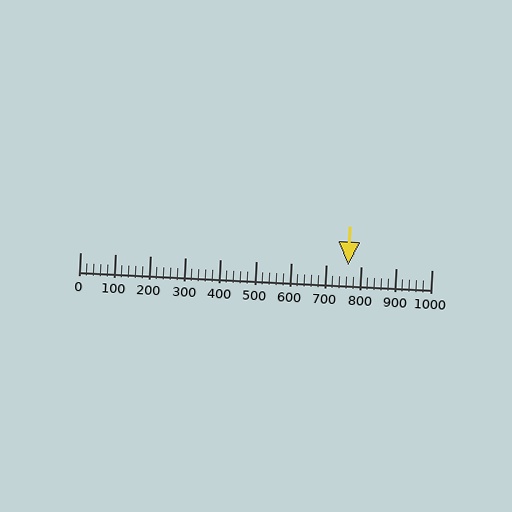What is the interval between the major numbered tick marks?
The major tick marks are spaced 100 units apart.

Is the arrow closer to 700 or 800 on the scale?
The arrow is closer to 800.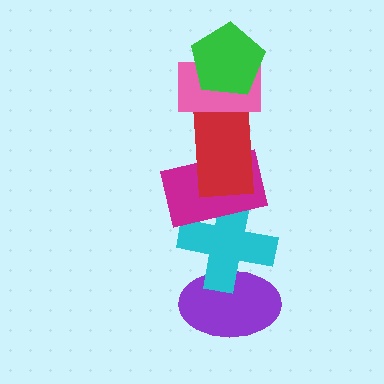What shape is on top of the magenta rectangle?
The red rectangle is on top of the magenta rectangle.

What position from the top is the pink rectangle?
The pink rectangle is 2nd from the top.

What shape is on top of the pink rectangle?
The green pentagon is on top of the pink rectangle.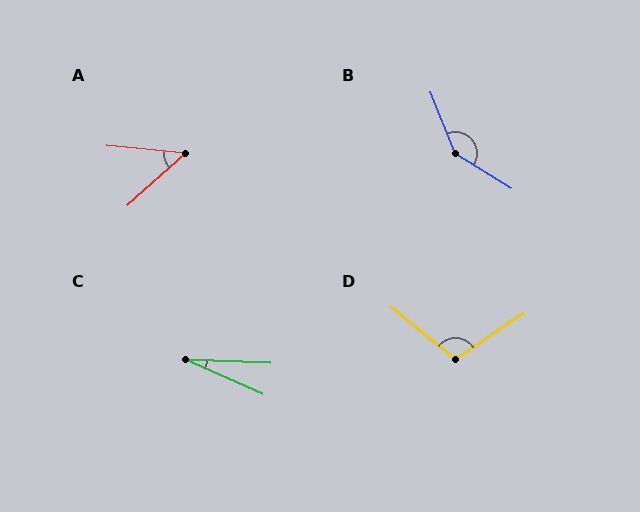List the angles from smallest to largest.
C (21°), A (47°), D (107°), B (144°).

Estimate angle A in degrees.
Approximately 47 degrees.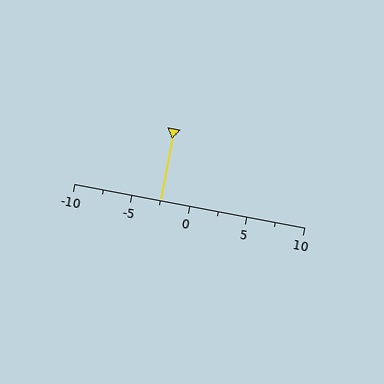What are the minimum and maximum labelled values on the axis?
The axis runs from -10 to 10.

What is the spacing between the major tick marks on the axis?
The major ticks are spaced 5 apart.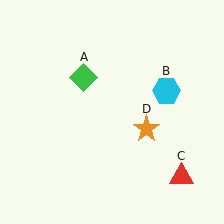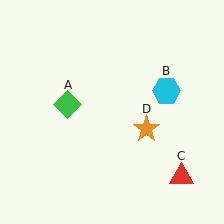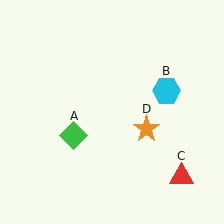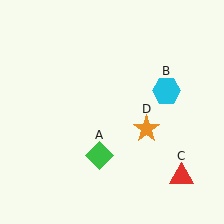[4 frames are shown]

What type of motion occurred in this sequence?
The green diamond (object A) rotated counterclockwise around the center of the scene.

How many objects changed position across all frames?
1 object changed position: green diamond (object A).